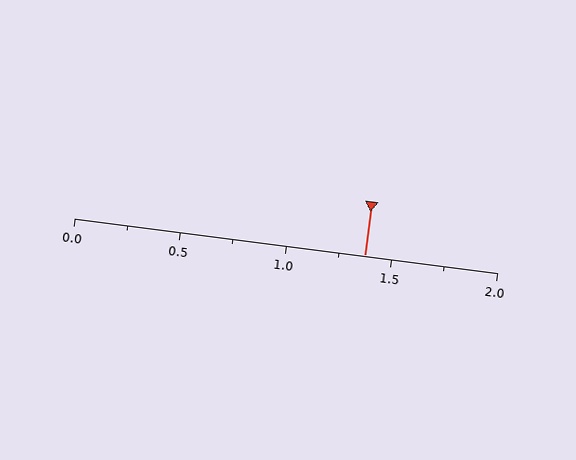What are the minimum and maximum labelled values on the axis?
The axis runs from 0.0 to 2.0.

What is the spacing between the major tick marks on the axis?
The major ticks are spaced 0.5 apart.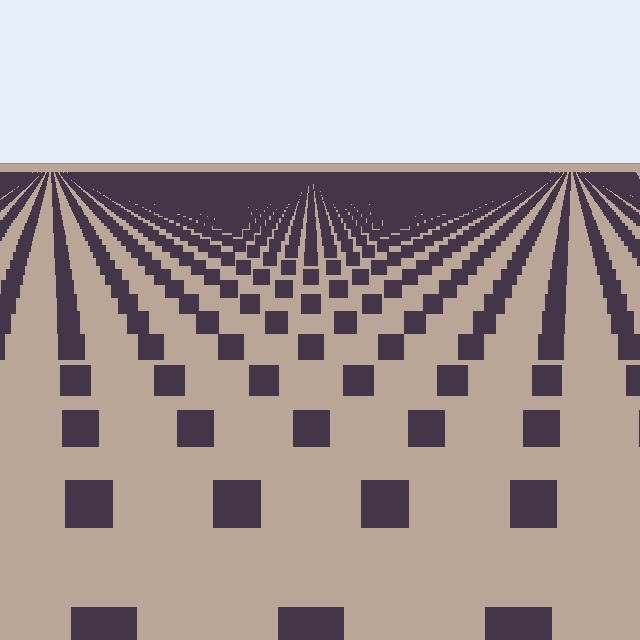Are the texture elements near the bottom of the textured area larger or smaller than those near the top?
Larger. Near the bottom, elements are closer to the viewer and appear at a bigger on-screen size.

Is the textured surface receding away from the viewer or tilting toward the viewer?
The surface is receding away from the viewer. Texture elements get smaller and denser toward the top.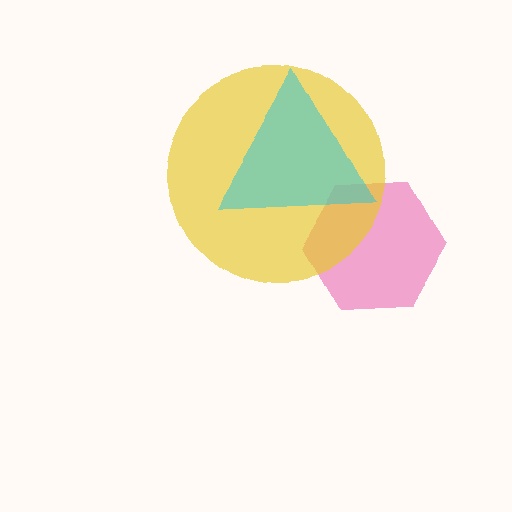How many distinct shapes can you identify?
There are 3 distinct shapes: a pink hexagon, a yellow circle, a cyan triangle.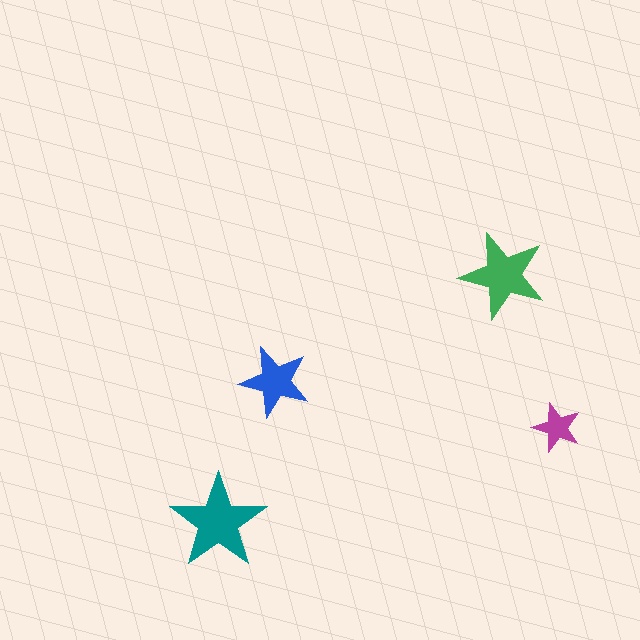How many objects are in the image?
There are 4 objects in the image.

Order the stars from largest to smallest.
the teal one, the green one, the blue one, the magenta one.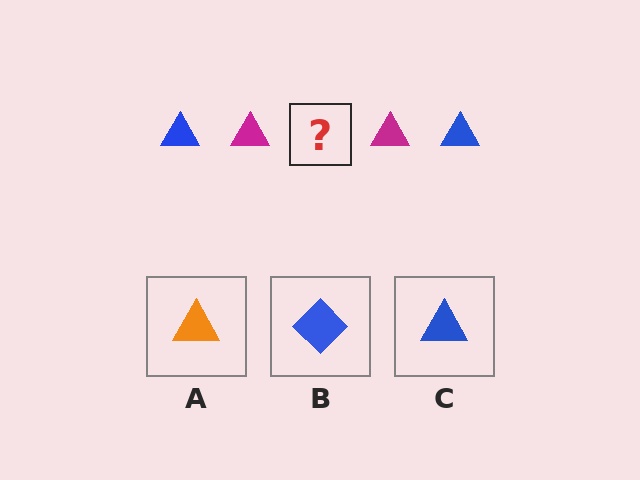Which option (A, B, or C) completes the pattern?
C.